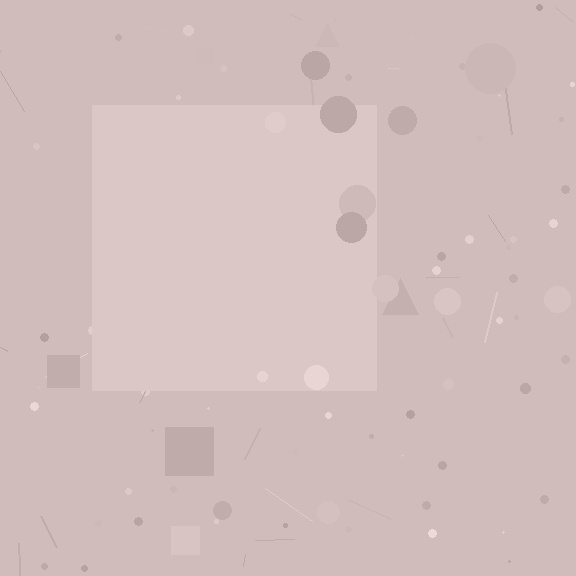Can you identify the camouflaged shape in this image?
The camouflaged shape is a square.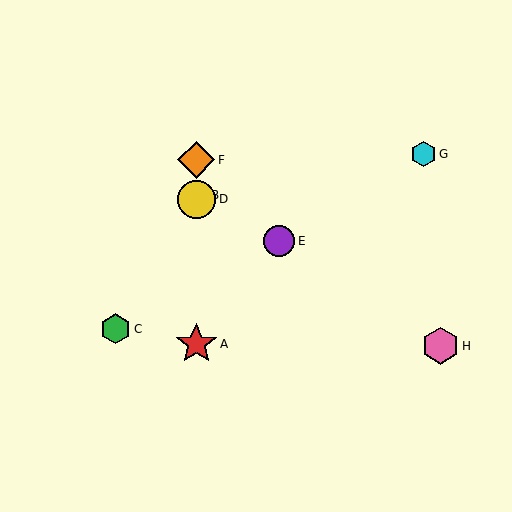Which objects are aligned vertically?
Objects A, B, D, F are aligned vertically.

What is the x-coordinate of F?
Object F is at x≈196.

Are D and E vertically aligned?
No, D is at x≈196 and E is at x≈279.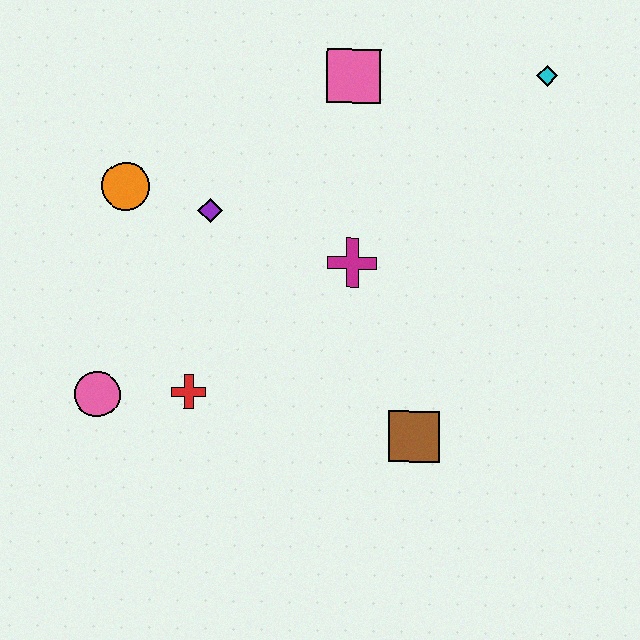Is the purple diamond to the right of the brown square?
No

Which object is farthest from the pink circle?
The cyan diamond is farthest from the pink circle.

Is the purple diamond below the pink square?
Yes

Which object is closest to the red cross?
The pink circle is closest to the red cross.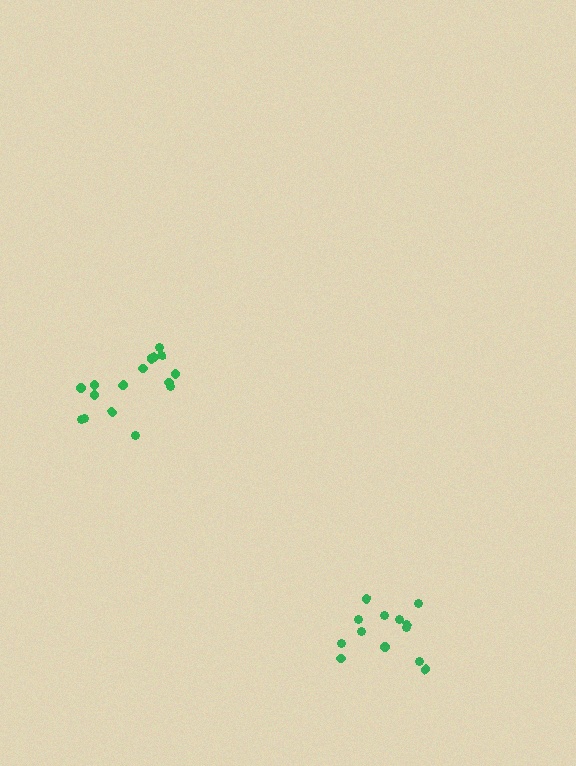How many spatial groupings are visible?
There are 2 spatial groupings.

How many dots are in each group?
Group 1: 17 dots, Group 2: 13 dots (30 total).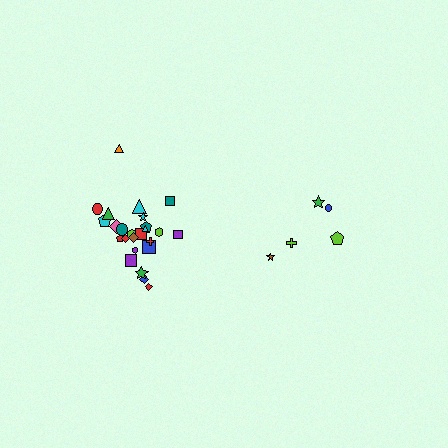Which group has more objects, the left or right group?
The left group.